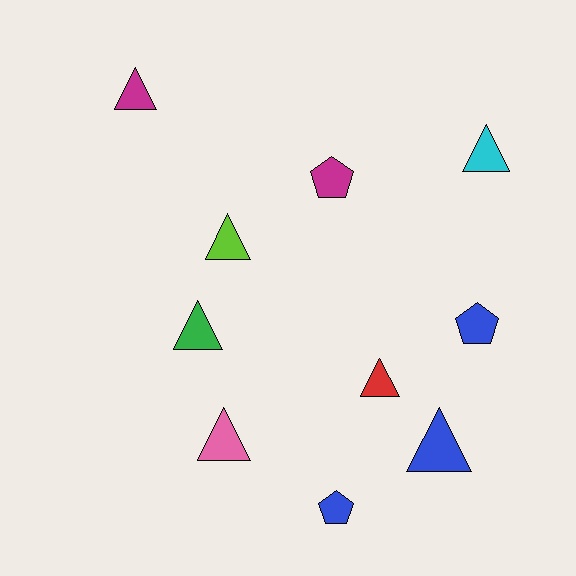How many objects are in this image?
There are 10 objects.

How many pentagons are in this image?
There are 3 pentagons.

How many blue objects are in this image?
There are 3 blue objects.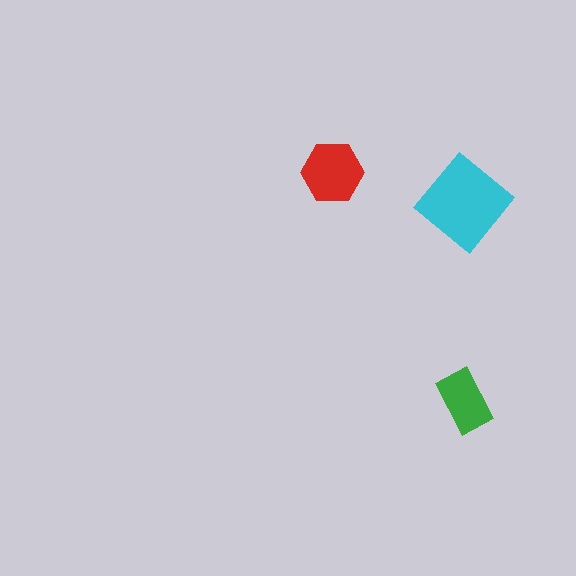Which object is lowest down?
The green rectangle is bottommost.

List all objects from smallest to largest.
The green rectangle, the red hexagon, the cyan diamond.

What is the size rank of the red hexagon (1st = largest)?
2nd.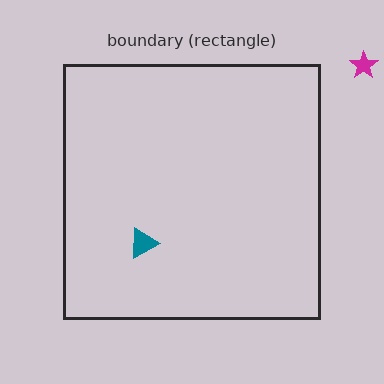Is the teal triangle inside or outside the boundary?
Inside.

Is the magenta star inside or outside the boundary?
Outside.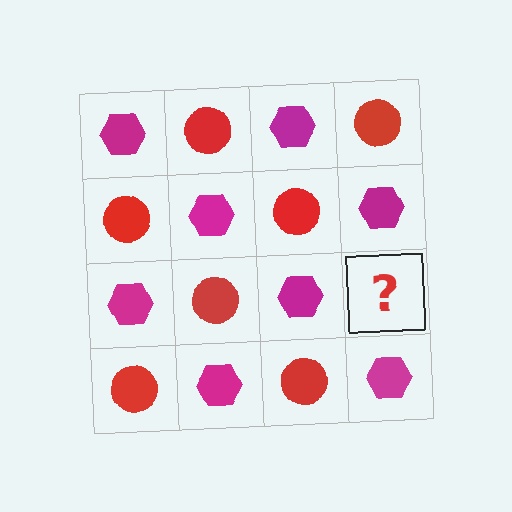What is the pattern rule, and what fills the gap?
The rule is that it alternates magenta hexagon and red circle in a checkerboard pattern. The gap should be filled with a red circle.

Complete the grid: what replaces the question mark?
The question mark should be replaced with a red circle.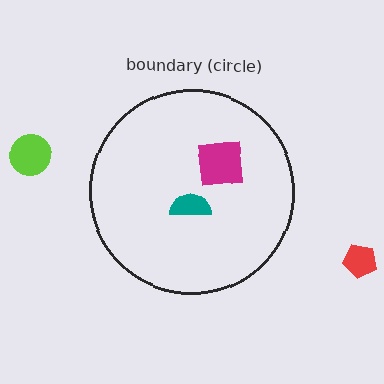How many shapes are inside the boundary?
2 inside, 2 outside.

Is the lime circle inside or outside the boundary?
Outside.